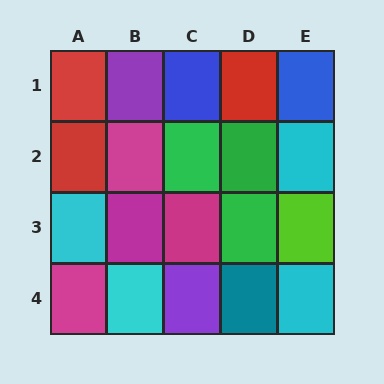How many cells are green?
3 cells are green.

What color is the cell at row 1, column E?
Blue.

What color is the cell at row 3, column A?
Cyan.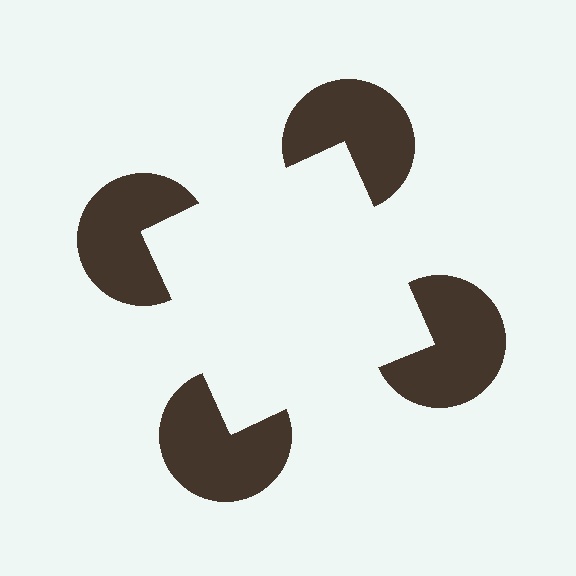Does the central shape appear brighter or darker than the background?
It typically appears slightly brighter than the background, even though no actual brightness change is drawn.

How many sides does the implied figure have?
4 sides.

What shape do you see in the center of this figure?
An illusory square — its edges are inferred from the aligned wedge cuts in the pac-man discs, not physically drawn.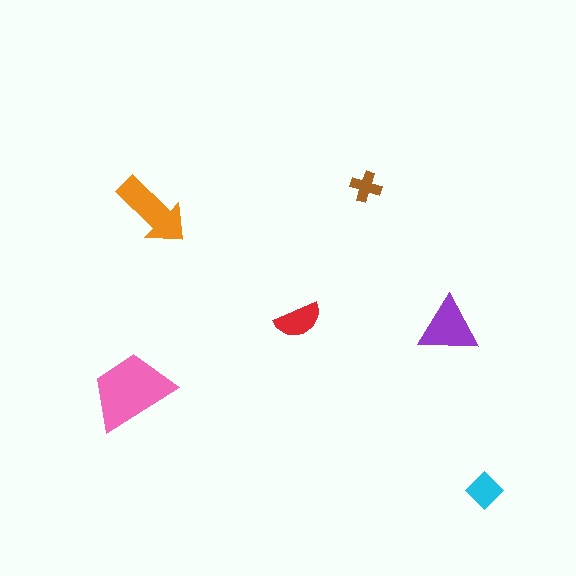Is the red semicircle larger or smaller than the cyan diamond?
Larger.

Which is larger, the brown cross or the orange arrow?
The orange arrow.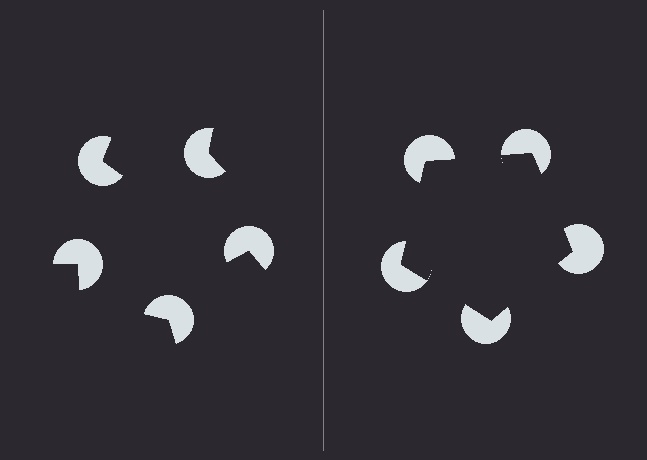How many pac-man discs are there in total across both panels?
10 — 5 on each side.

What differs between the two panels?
The pac-man discs are positioned identically on both sides; only the wedge orientations differ. On the right they align to a pentagon; on the left they are misaligned.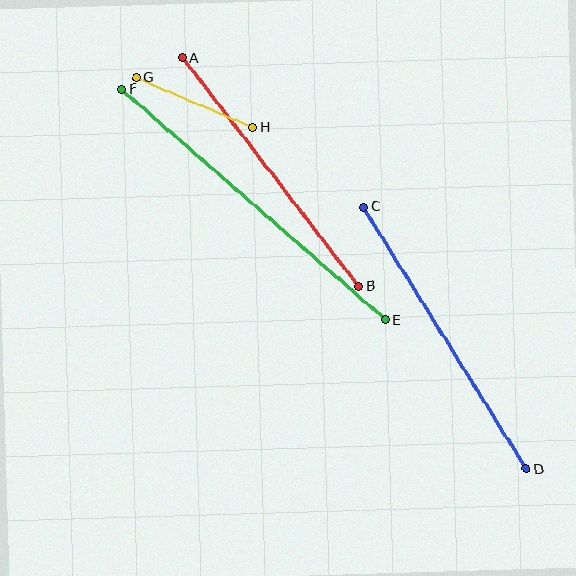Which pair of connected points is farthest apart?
Points E and F are farthest apart.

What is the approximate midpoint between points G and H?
The midpoint is at approximately (195, 102) pixels.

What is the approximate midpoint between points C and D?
The midpoint is at approximately (445, 338) pixels.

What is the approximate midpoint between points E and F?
The midpoint is at approximately (253, 204) pixels.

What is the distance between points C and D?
The distance is approximately 308 pixels.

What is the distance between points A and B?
The distance is approximately 289 pixels.